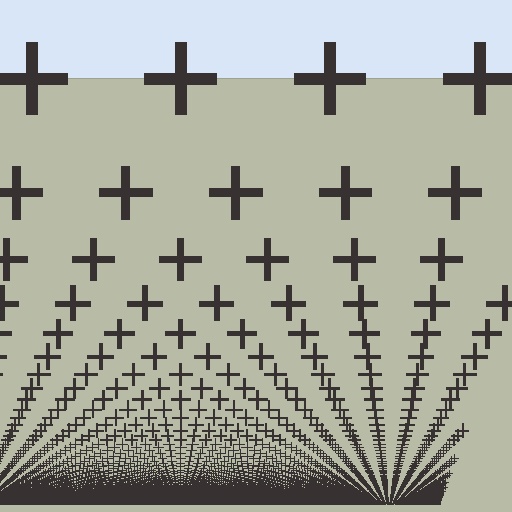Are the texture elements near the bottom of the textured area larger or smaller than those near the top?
Smaller. The gradient is inverted — elements near the bottom are smaller and denser.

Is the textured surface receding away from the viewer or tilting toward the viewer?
The surface appears to tilt toward the viewer. Texture elements get larger and sparser toward the top.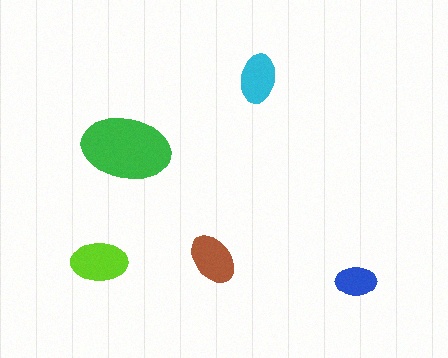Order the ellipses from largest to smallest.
the green one, the lime one, the brown one, the cyan one, the blue one.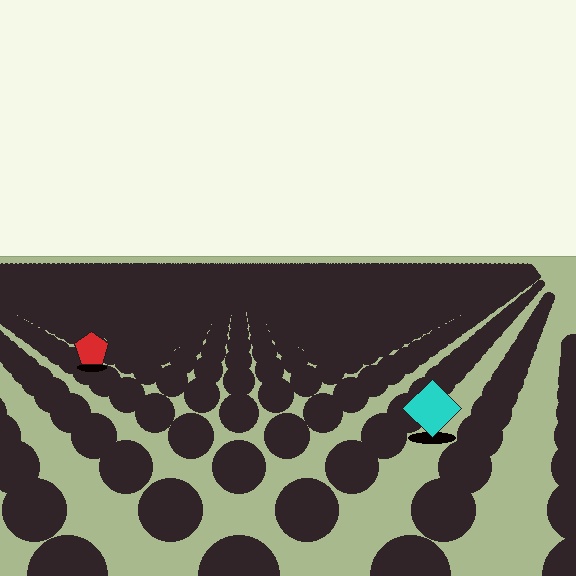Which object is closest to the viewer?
The cyan diamond is closest. The texture marks near it are larger and more spread out.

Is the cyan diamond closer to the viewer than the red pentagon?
Yes. The cyan diamond is closer — you can tell from the texture gradient: the ground texture is coarser near it.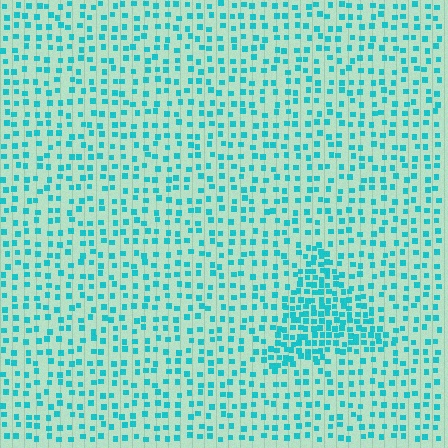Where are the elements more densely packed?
The elements are more densely packed inside the triangle boundary.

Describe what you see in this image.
The image contains small cyan elements arranged at two different densities. A triangle-shaped region is visible where the elements are more densely packed than the surrounding area.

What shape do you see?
I see a triangle.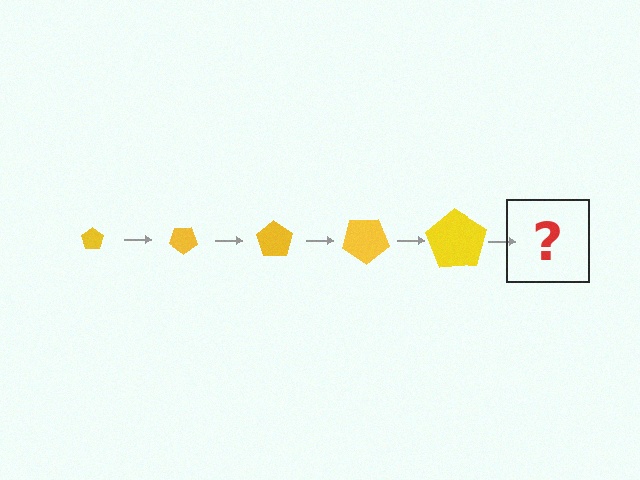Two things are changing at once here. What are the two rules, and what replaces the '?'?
The two rules are that the pentagon grows larger each step and it rotates 35 degrees each step. The '?' should be a pentagon, larger than the previous one and rotated 175 degrees from the start.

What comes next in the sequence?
The next element should be a pentagon, larger than the previous one and rotated 175 degrees from the start.